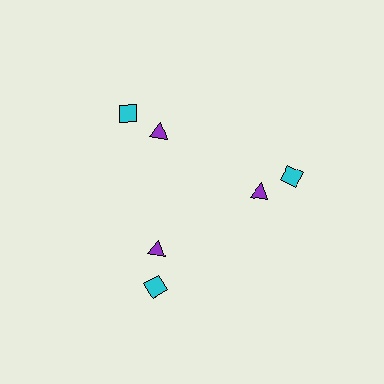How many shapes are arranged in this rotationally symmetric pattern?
There are 6 shapes, arranged in 3 groups of 2.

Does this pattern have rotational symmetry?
Yes, this pattern has 3-fold rotational symmetry. It looks the same after rotating 120 degrees around the center.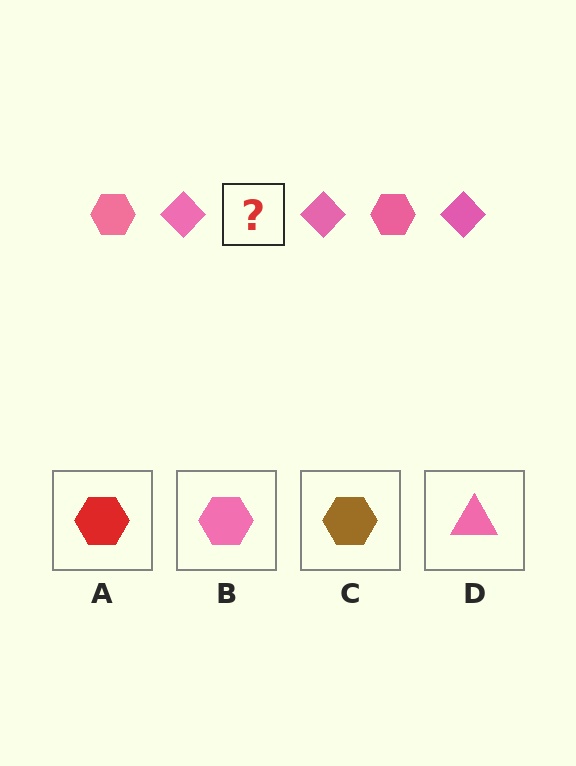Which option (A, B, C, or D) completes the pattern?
B.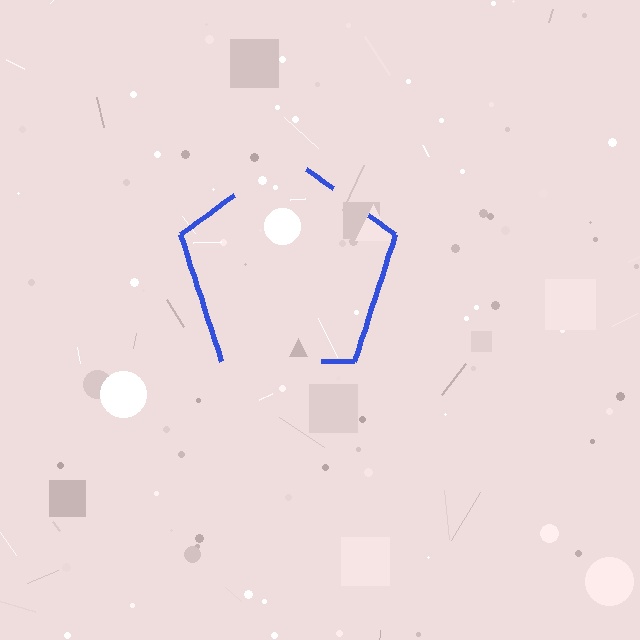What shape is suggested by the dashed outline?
The dashed outline suggests a pentagon.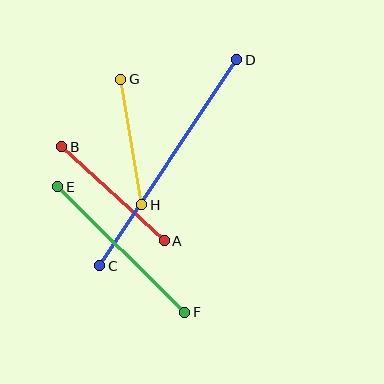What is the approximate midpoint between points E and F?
The midpoint is at approximately (121, 250) pixels.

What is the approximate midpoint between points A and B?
The midpoint is at approximately (113, 194) pixels.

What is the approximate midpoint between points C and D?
The midpoint is at approximately (168, 163) pixels.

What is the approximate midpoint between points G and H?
The midpoint is at approximately (131, 142) pixels.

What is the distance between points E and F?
The distance is approximately 178 pixels.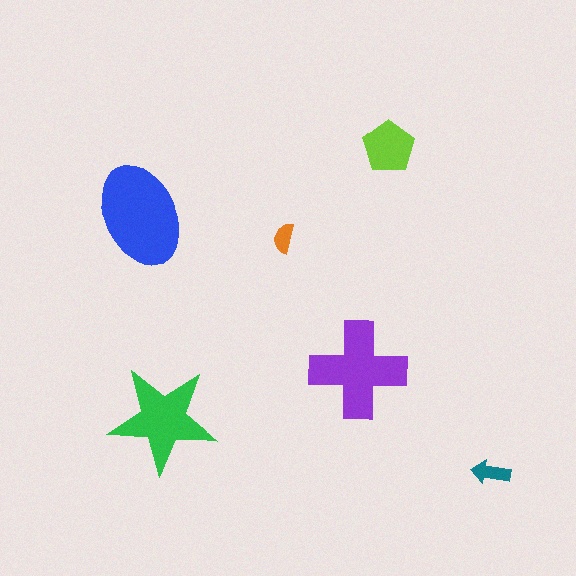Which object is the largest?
The blue ellipse.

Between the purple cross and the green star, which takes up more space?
The purple cross.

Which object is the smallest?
The orange semicircle.